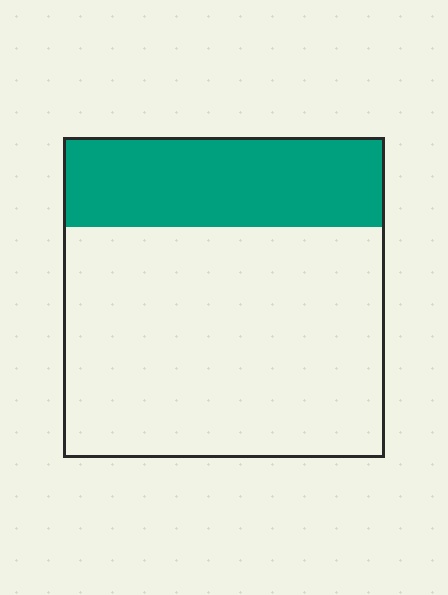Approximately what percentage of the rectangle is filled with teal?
Approximately 30%.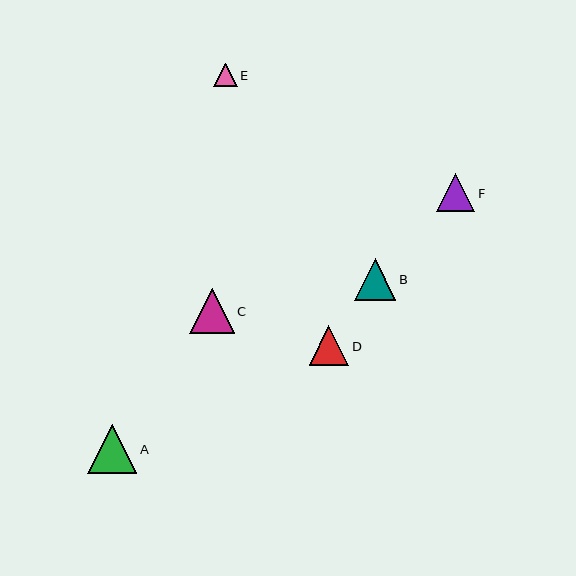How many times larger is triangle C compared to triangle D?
Triangle C is approximately 1.1 times the size of triangle D.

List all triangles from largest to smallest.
From largest to smallest: A, C, B, D, F, E.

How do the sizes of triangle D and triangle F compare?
Triangle D and triangle F are approximately the same size.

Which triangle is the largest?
Triangle A is the largest with a size of approximately 49 pixels.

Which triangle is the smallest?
Triangle E is the smallest with a size of approximately 23 pixels.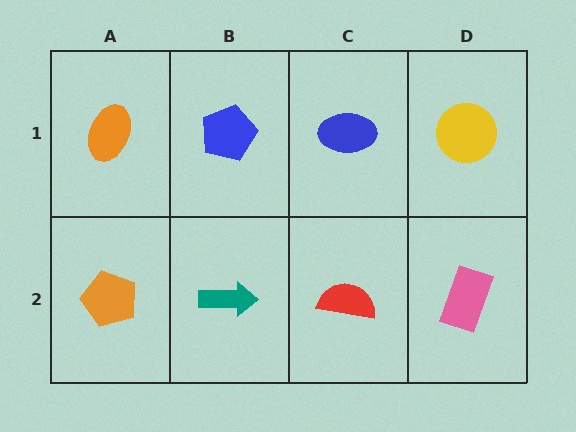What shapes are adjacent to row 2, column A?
An orange ellipse (row 1, column A), a teal arrow (row 2, column B).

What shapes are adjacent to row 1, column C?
A red semicircle (row 2, column C), a blue pentagon (row 1, column B), a yellow circle (row 1, column D).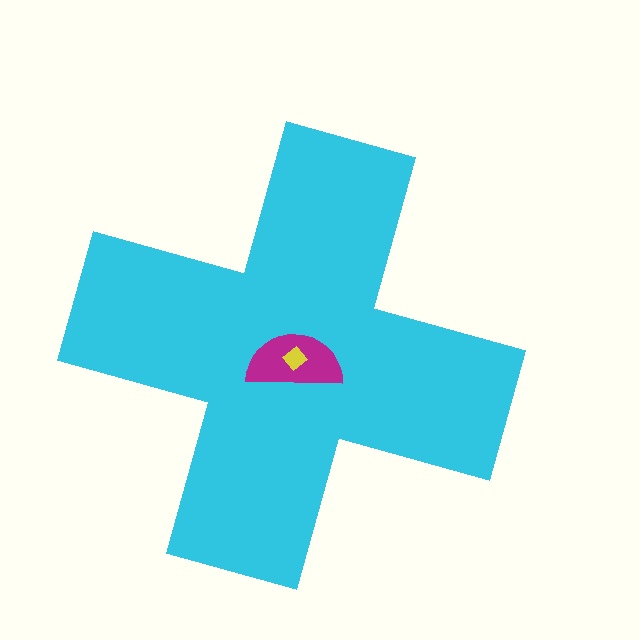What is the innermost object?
The yellow diamond.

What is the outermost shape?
The cyan cross.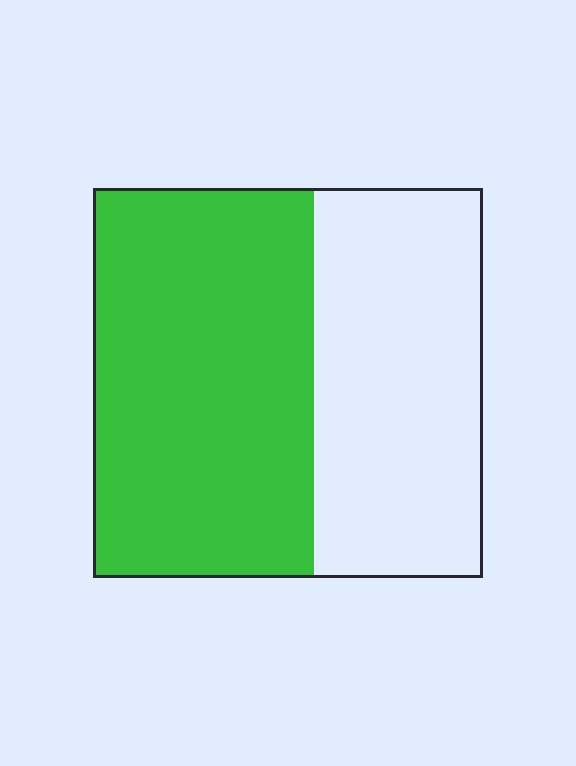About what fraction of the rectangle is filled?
About three fifths (3/5).